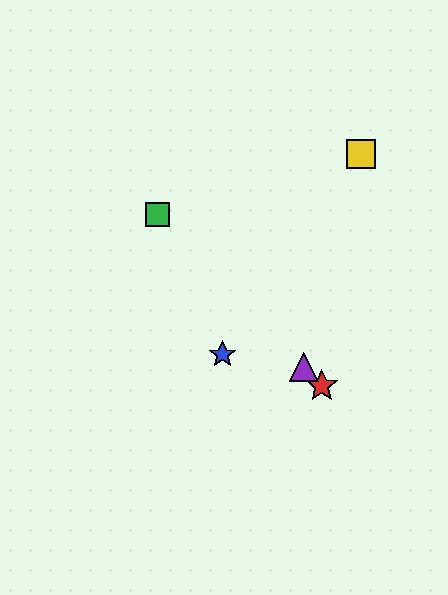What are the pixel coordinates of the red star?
The red star is at (322, 386).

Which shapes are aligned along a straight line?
The red star, the green square, the purple triangle are aligned along a straight line.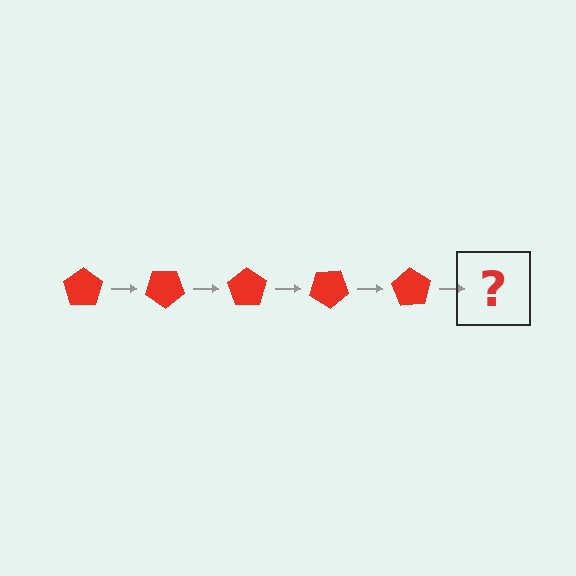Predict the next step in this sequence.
The next step is a red pentagon rotated 175 degrees.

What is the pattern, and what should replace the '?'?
The pattern is that the pentagon rotates 35 degrees each step. The '?' should be a red pentagon rotated 175 degrees.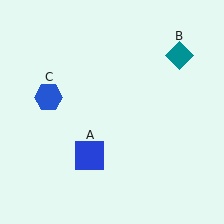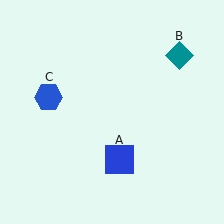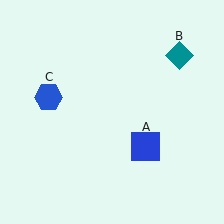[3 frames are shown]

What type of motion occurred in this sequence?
The blue square (object A) rotated counterclockwise around the center of the scene.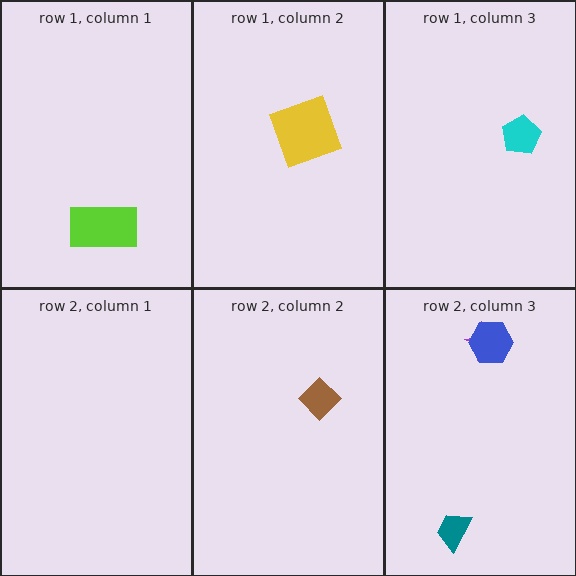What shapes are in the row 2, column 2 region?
The brown diamond.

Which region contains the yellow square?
The row 1, column 2 region.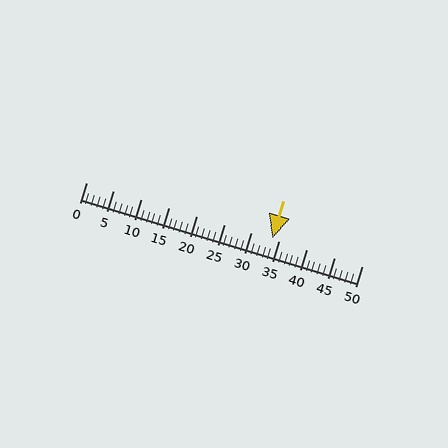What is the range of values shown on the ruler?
The ruler shows values from 0 to 50.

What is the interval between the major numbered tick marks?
The major tick marks are spaced 5 units apart.